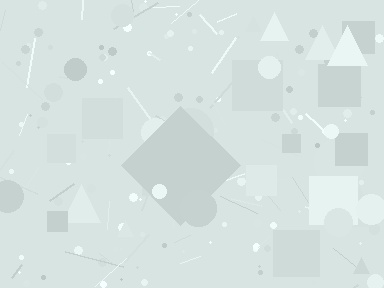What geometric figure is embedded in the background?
A diamond is embedded in the background.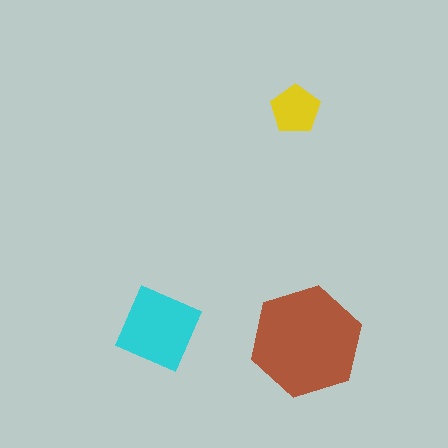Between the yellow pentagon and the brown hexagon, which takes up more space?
The brown hexagon.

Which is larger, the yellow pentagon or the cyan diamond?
The cyan diamond.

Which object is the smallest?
The yellow pentagon.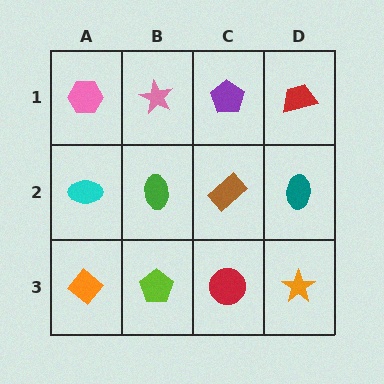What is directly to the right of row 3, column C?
An orange star.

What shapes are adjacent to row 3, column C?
A brown rectangle (row 2, column C), a lime pentagon (row 3, column B), an orange star (row 3, column D).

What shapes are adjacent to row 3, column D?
A teal ellipse (row 2, column D), a red circle (row 3, column C).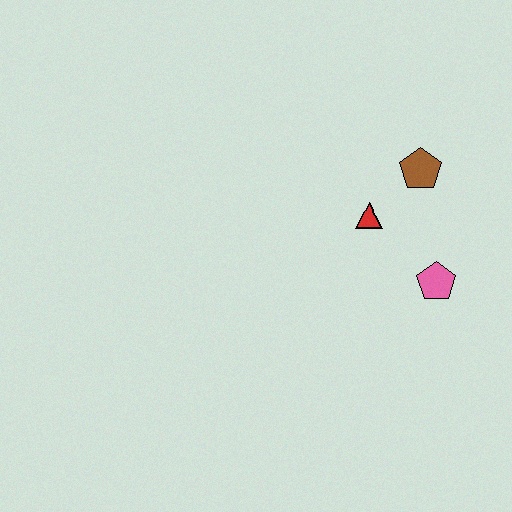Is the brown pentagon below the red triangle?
No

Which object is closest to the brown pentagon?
The red triangle is closest to the brown pentagon.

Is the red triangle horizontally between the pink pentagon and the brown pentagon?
No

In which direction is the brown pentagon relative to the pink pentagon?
The brown pentagon is above the pink pentagon.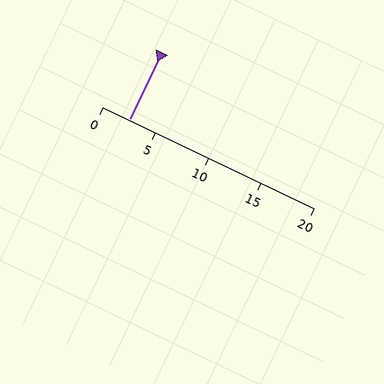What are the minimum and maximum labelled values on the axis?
The axis runs from 0 to 20.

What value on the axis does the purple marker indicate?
The marker indicates approximately 2.5.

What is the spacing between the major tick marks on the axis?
The major ticks are spaced 5 apart.